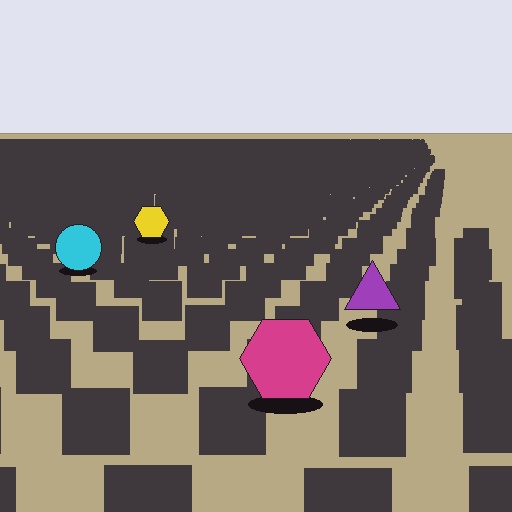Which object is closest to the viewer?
The magenta hexagon is closest. The texture marks near it are larger and more spread out.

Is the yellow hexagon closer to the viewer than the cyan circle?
No. The cyan circle is closer — you can tell from the texture gradient: the ground texture is coarser near it.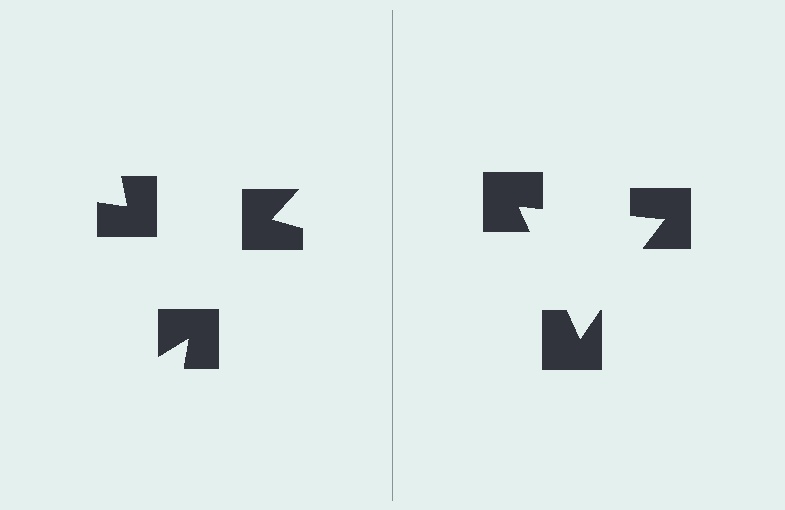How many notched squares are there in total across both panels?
6 — 3 on each side.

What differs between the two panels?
The notched squares are positioned identically on both sides; only the wedge orientations differ. On the right they align to a triangle; on the left they are misaligned.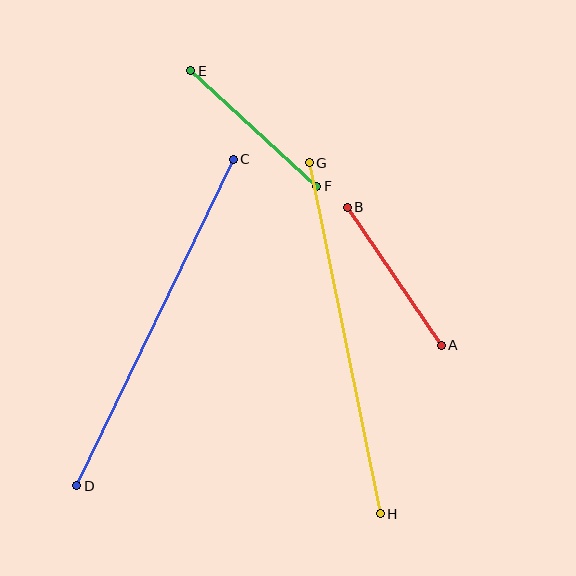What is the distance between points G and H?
The distance is approximately 358 pixels.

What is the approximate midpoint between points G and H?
The midpoint is at approximately (345, 338) pixels.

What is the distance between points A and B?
The distance is approximately 167 pixels.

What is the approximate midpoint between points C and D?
The midpoint is at approximately (155, 323) pixels.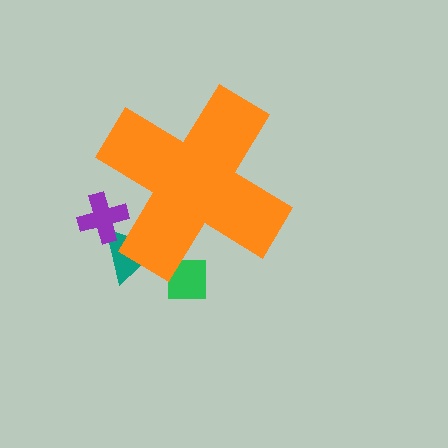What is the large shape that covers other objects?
An orange cross.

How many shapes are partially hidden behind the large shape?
3 shapes are partially hidden.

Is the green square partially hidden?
Yes, the green square is partially hidden behind the orange cross.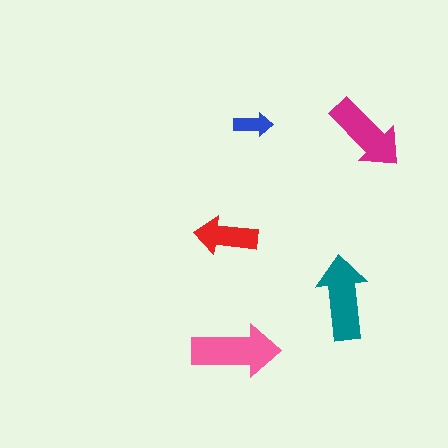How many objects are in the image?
There are 5 objects in the image.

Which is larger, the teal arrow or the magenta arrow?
The teal one.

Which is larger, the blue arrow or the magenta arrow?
The magenta one.